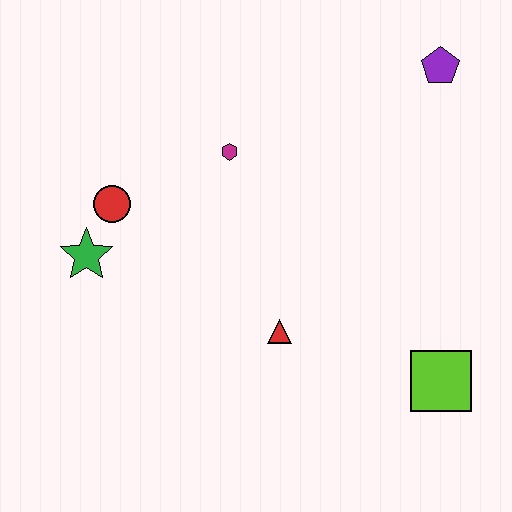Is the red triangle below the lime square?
No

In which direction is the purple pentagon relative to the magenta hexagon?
The purple pentagon is to the right of the magenta hexagon.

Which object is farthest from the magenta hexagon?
The lime square is farthest from the magenta hexagon.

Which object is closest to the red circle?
The green star is closest to the red circle.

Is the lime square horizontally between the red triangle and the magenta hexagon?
No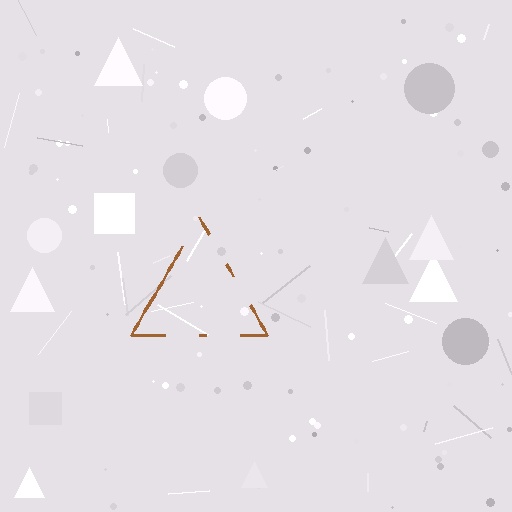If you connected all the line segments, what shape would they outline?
They would outline a triangle.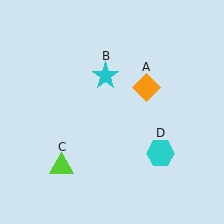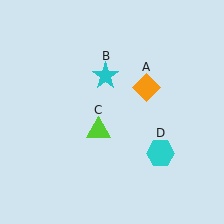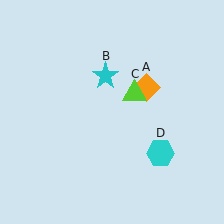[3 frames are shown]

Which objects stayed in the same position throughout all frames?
Orange diamond (object A) and cyan star (object B) and cyan hexagon (object D) remained stationary.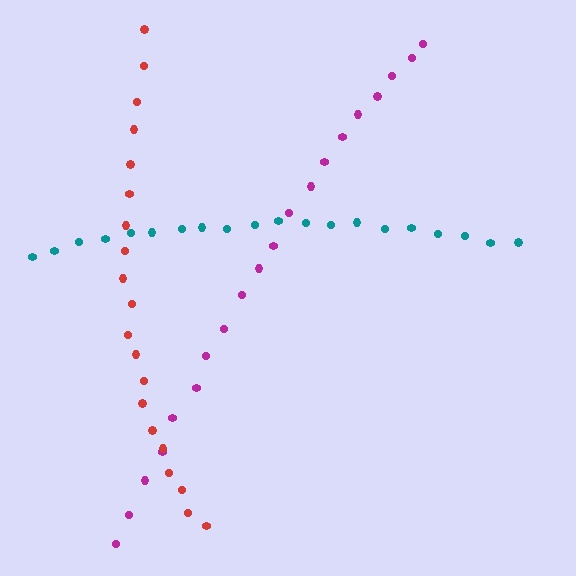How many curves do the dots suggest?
There are 3 distinct paths.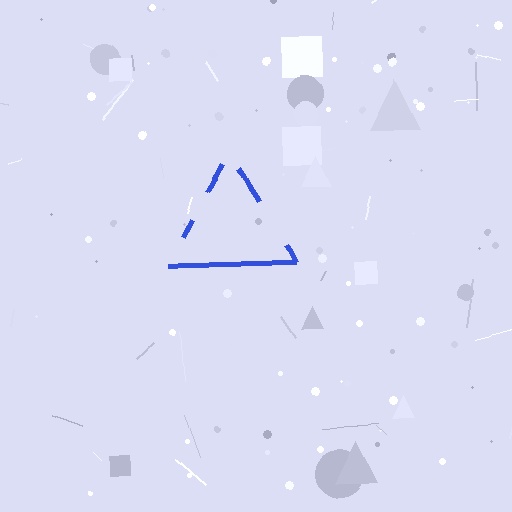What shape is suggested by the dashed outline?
The dashed outline suggests a triangle.